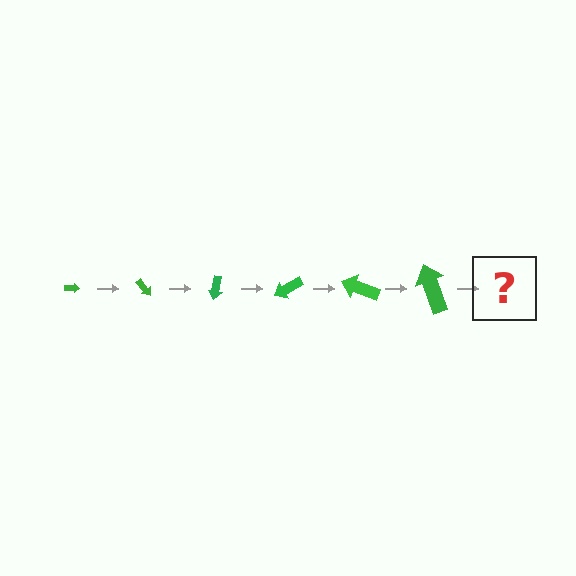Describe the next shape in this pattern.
It should be an arrow, larger than the previous one and rotated 300 degrees from the start.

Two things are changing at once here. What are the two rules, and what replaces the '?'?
The two rules are that the arrow grows larger each step and it rotates 50 degrees each step. The '?' should be an arrow, larger than the previous one and rotated 300 degrees from the start.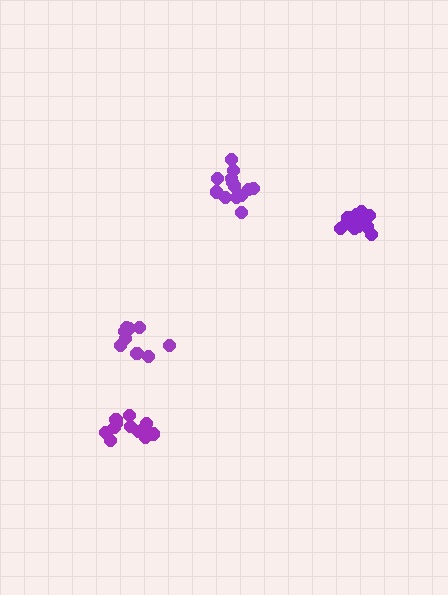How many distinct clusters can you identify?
There are 4 distinct clusters.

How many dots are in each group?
Group 1: 12 dots, Group 2: 9 dots, Group 3: 13 dots, Group 4: 13 dots (47 total).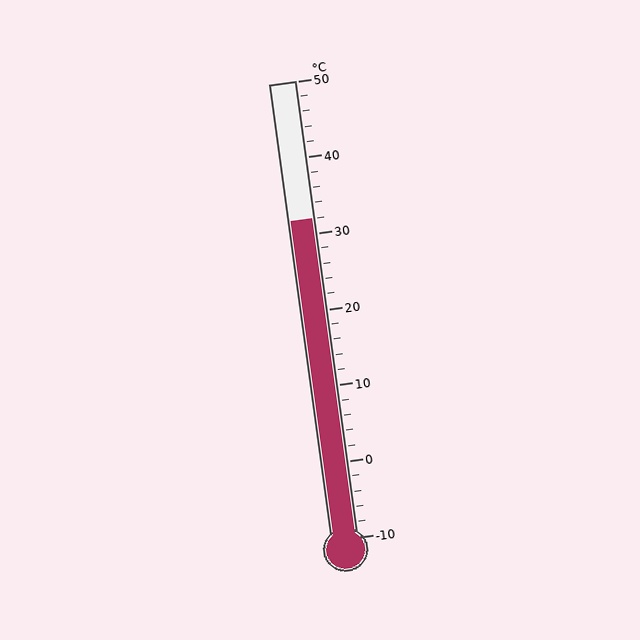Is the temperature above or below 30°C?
The temperature is above 30°C.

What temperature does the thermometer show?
The thermometer shows approximately 32°C.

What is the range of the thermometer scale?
The thermometer scale ranges from -10°C to 50°C.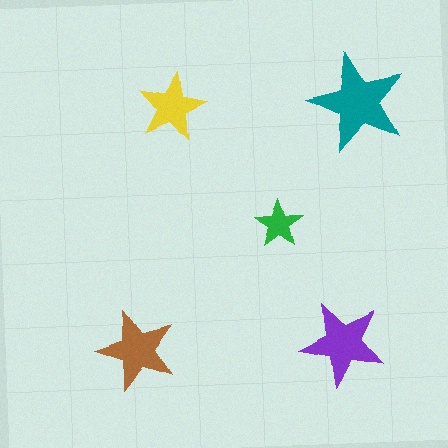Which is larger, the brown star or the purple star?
The purple one.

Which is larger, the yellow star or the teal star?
The teal one.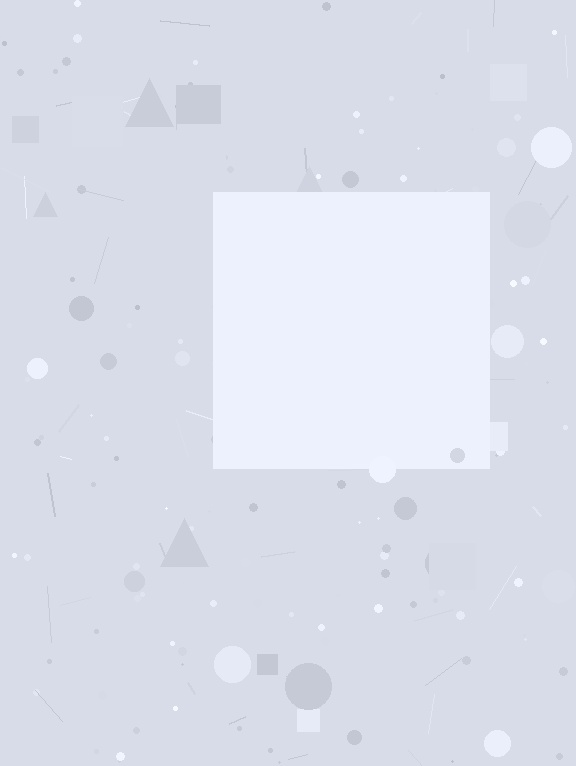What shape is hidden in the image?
A square is hidden in the image.